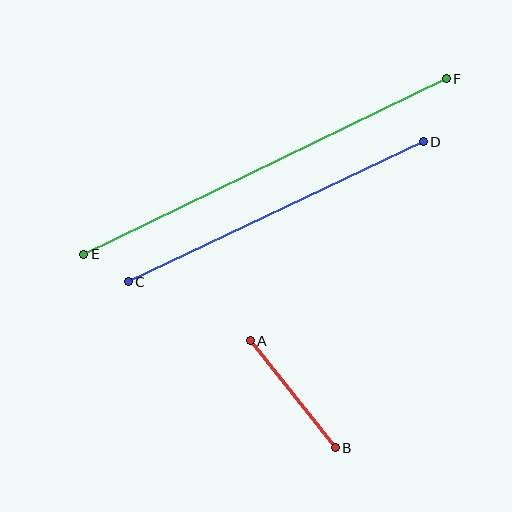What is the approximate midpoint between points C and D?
The midpoint is at approximately (276, 212) pixels.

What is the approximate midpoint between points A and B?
The midpoint is at approximately (293, 394) pixels.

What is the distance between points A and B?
The distance is approximately 137 pixels.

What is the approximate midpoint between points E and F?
The midpoint is at approximately (265, 166) pixels.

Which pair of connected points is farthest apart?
Points E and F are farthest apart.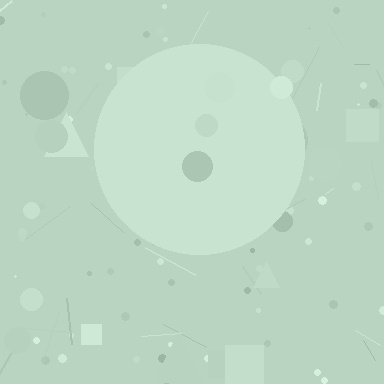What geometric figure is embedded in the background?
A circle is embedded in the background.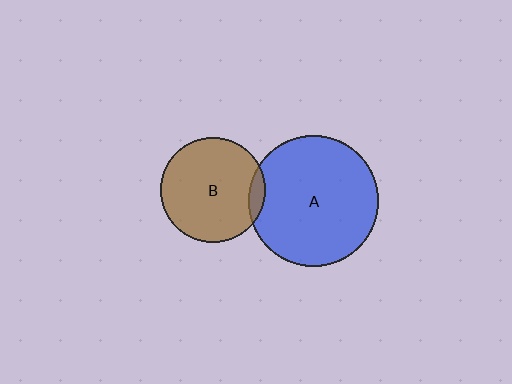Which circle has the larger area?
Circle A (blue).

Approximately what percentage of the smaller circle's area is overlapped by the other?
Approximately 10%.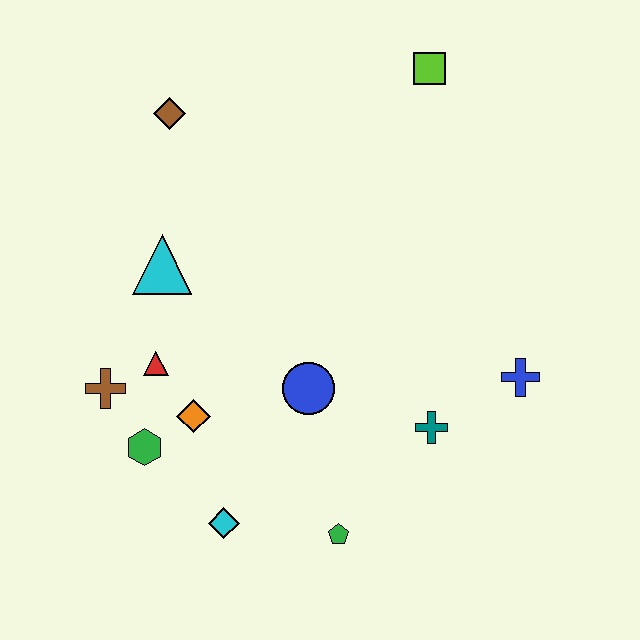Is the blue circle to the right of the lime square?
No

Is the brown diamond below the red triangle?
No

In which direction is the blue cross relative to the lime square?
The blue cross is below the lime square.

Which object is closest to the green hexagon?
The orange diamond is closest to the green hexagon.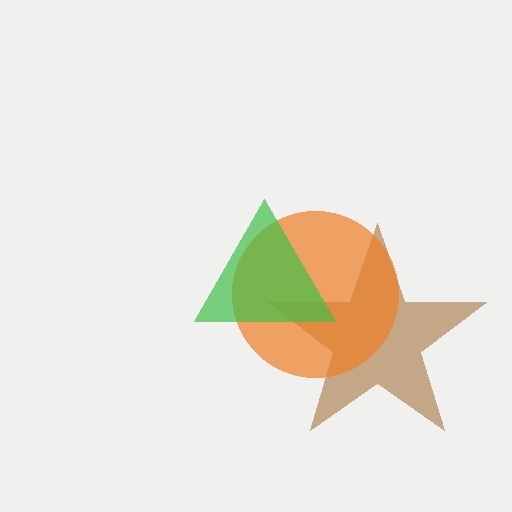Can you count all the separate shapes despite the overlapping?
Yes, there are 3 separate shapes.